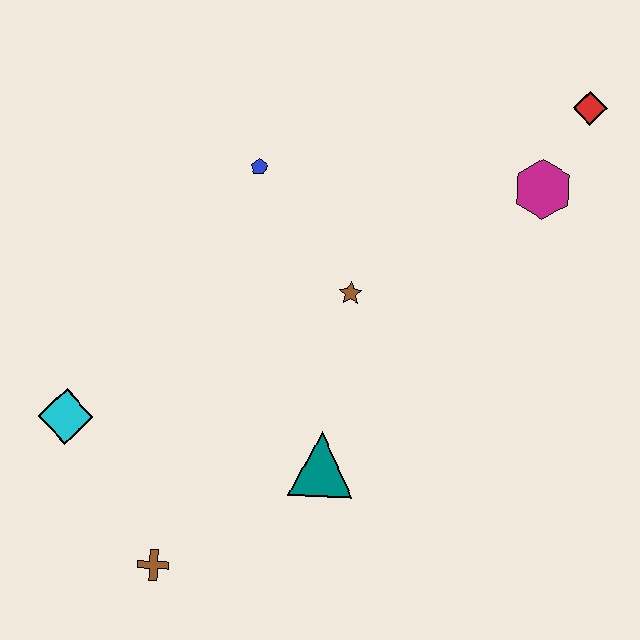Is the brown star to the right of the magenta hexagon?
No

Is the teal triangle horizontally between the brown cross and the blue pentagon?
No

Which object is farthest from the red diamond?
The brown cross is farthest from the red diamond.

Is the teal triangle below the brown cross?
No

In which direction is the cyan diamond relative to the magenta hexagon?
The cyan diamond is to the left of the magenta hexagon.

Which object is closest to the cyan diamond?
The brown cross is closest to the cyan diamond.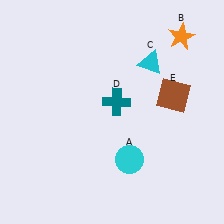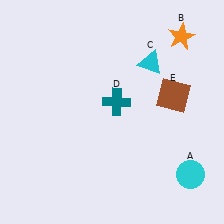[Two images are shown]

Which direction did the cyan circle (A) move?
The cyan circle (A) moved right.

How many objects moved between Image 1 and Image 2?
1 object moved between the two images.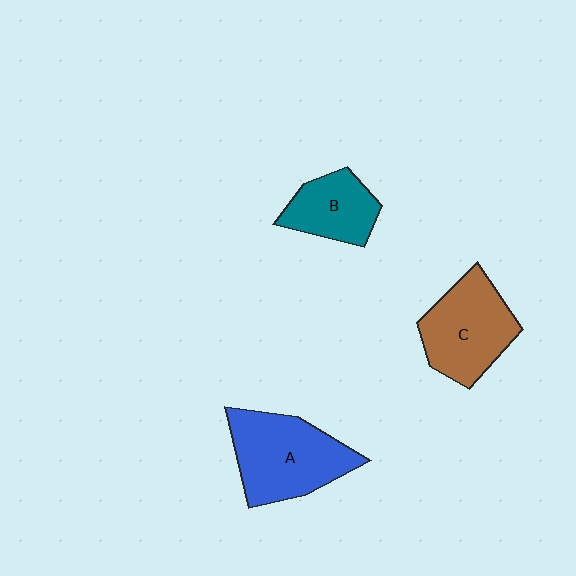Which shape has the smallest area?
Shape B (teal).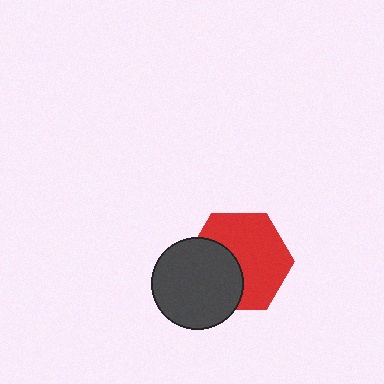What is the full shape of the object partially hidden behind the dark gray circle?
The partially hidden object is a red hexagon.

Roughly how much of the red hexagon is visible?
About half of it is visible (roughly 62%).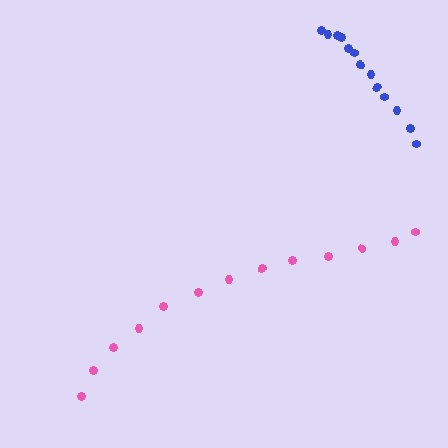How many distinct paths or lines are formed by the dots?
There are 2 distinct paths.